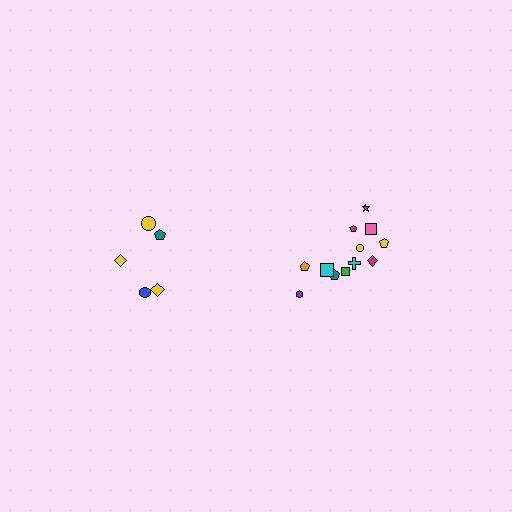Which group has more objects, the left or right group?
The right group.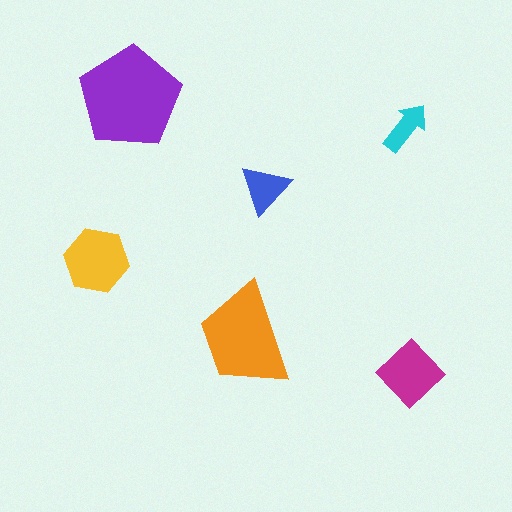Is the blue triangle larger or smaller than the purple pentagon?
Smaller.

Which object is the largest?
The purple pentagon.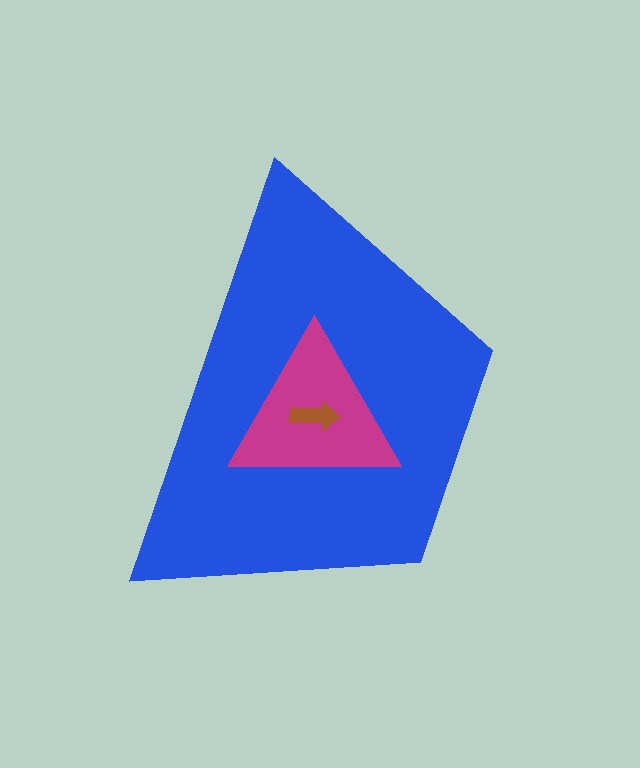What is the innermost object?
The brown arrow.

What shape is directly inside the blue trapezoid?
The magenta triangle.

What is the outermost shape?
The blue trapezoid.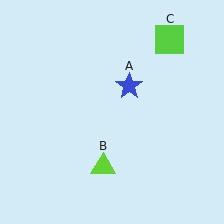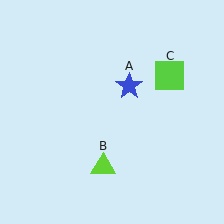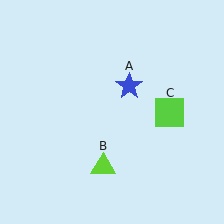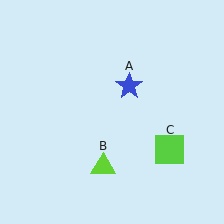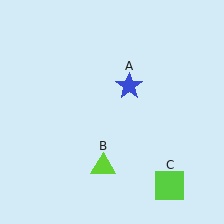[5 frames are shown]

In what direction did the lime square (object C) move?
The lime square (object C) moved down.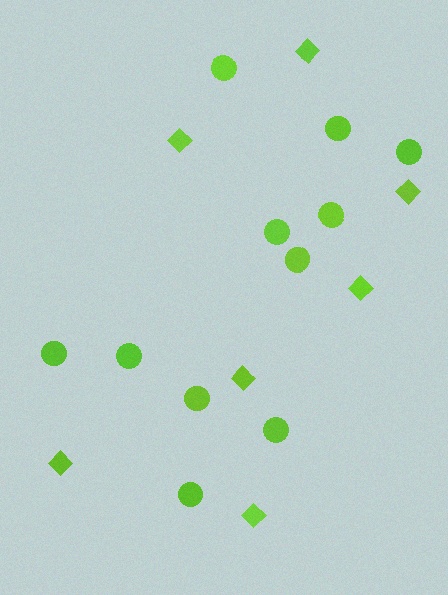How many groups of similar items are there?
There are 2 groups: one group of circles (11) and one group of diamonds (7).